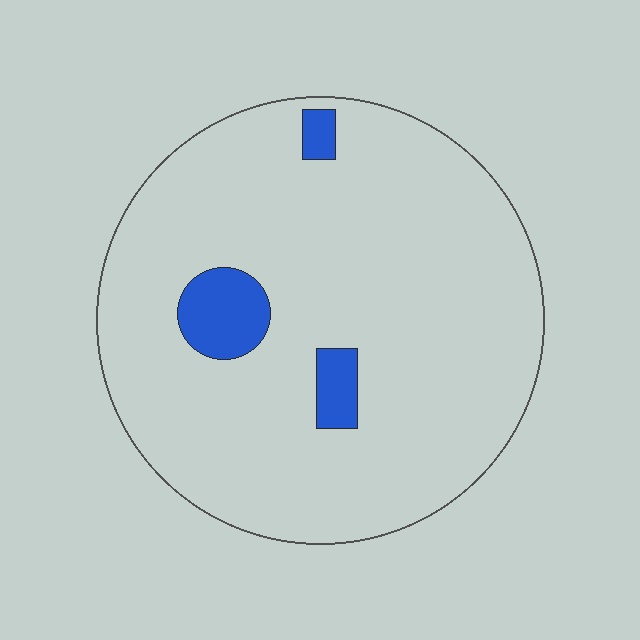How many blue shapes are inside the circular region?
3.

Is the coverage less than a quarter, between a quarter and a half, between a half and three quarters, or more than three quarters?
Less than a quarter.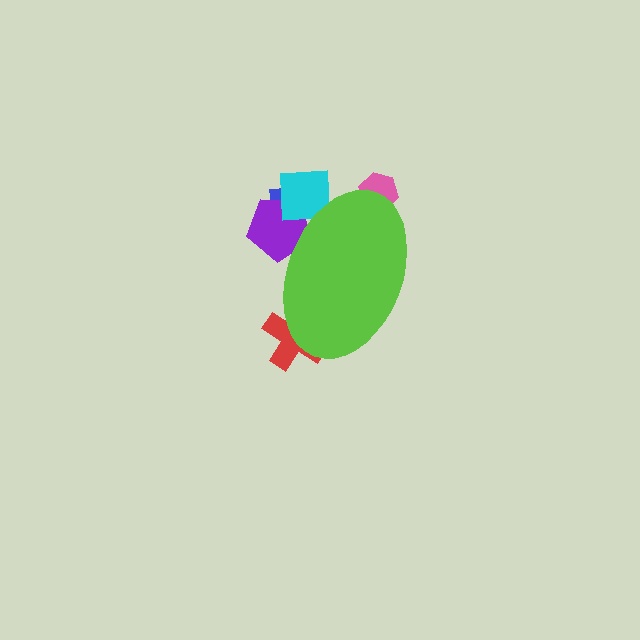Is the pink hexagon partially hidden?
Yes, the pink hexagon is partially hidden behind the lime ellipse.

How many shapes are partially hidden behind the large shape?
5 shapes are partially hidden.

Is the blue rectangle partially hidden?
Yes, the blue rectangle is partially hidden behind the lime ellipse.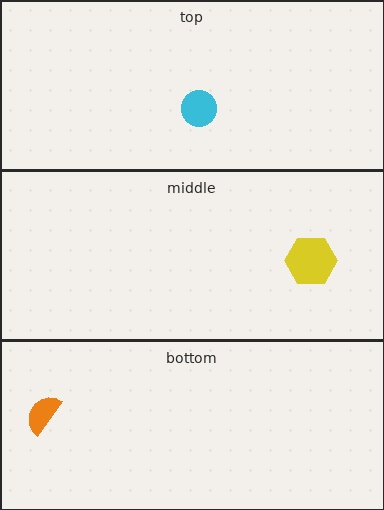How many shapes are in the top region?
1.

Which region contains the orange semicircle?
The bottom region.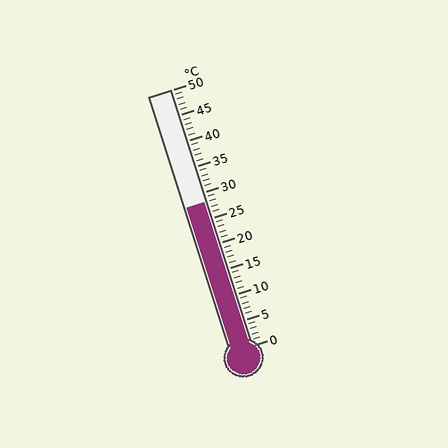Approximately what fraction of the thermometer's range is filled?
The thermometer is filled to approximately 55% of its range.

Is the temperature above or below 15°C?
The temperature is above 15°C.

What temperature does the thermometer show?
The thermometer shows approximately 28°C.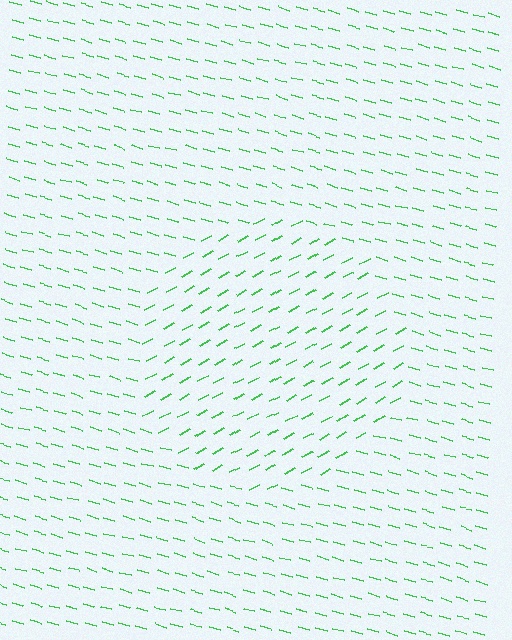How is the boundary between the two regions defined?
The boundary is defined purely by a change in line orientation (approximately 45 degrees difference). All lines are the same color and thickness.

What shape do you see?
I see a circle.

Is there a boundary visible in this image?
Yes, there is a texture boundary formed by a change in line orientation.